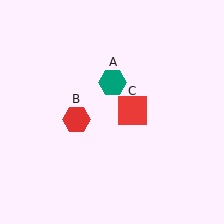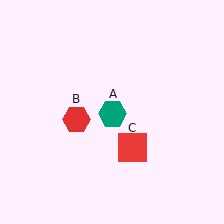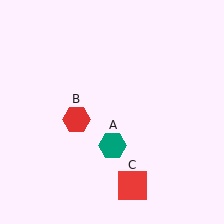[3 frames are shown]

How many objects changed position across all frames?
2 objects changed position: teal hexagon (object A), red square (object C).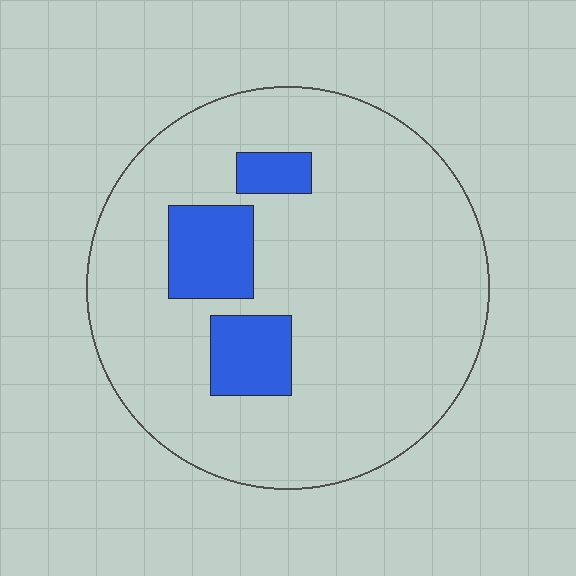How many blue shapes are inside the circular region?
3.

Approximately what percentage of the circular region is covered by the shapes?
Approximately 15%.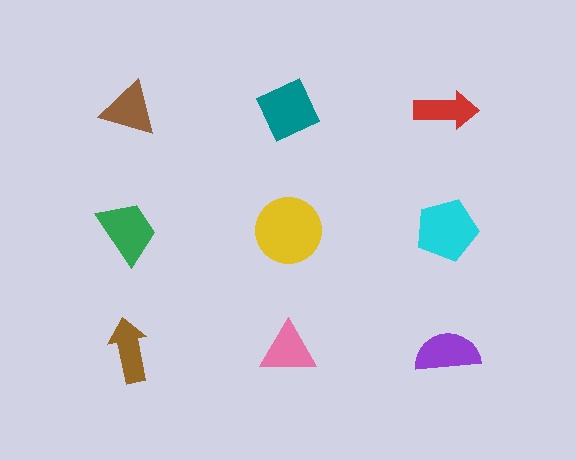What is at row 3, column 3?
A purple semicircle.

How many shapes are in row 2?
3 shapes.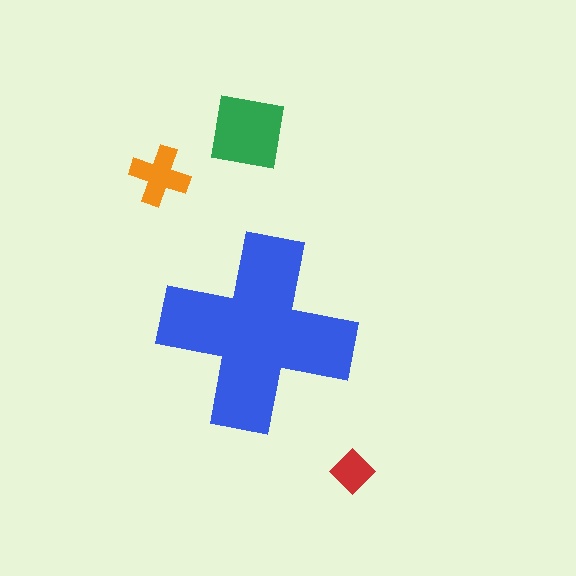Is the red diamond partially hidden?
No, the red diamond is fully visible.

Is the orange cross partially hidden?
No, the orange cross is fully visible.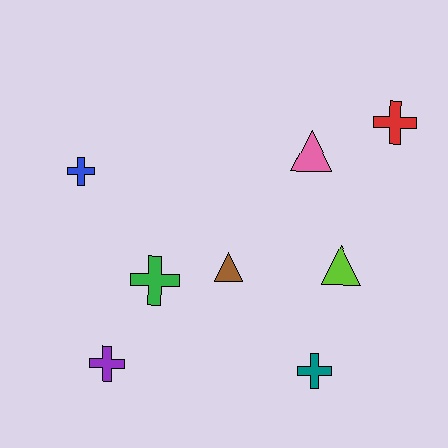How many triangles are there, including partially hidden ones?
There are 3 triangles.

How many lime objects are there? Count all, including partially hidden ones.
There is 1 lime object.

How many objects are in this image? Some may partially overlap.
There are 8 objects.